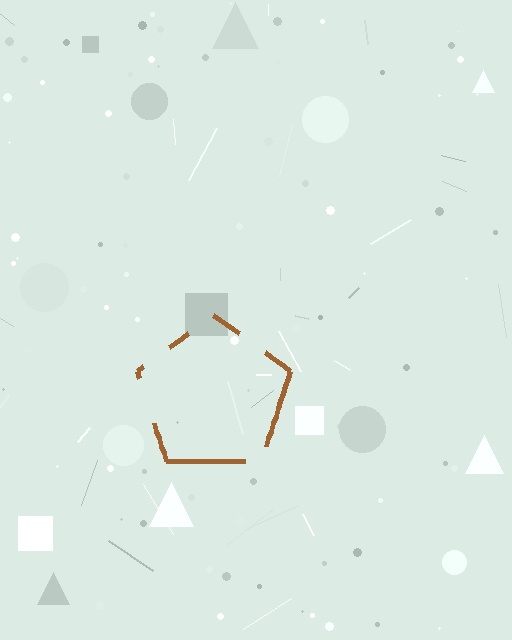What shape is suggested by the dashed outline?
The dashed outline suggests a pentagon.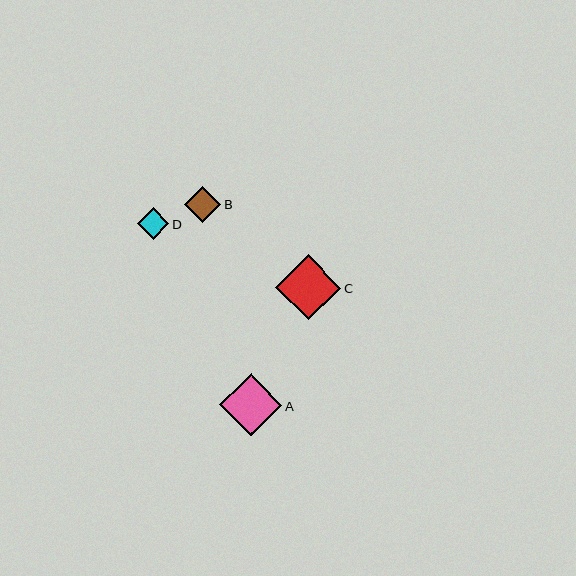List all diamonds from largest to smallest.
From largest to smallest: C, A, B, D.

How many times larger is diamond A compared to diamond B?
Diamond A is approximately 1.7 times the size of diamond B.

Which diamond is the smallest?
Diamond D is the smallest with a size of approximately 32 pixels.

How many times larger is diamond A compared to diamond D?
Diamond A is approximately 2.0 times the size of diamond D.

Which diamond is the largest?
Diamond C is the largest with a size of approximately 65 pixels.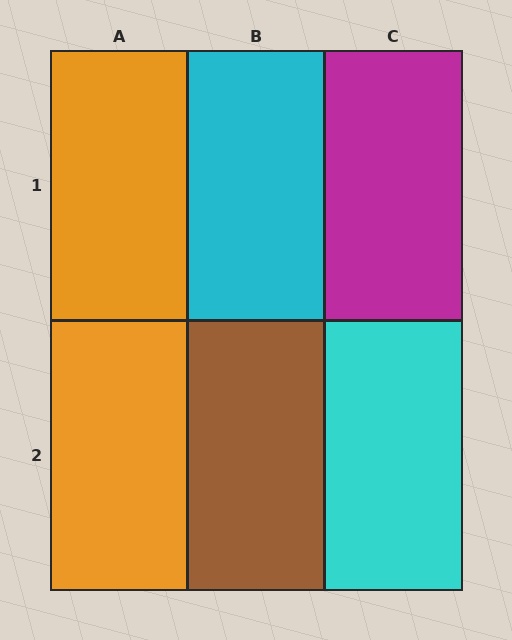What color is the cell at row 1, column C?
Magenta.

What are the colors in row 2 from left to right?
Orange, brown, cyan.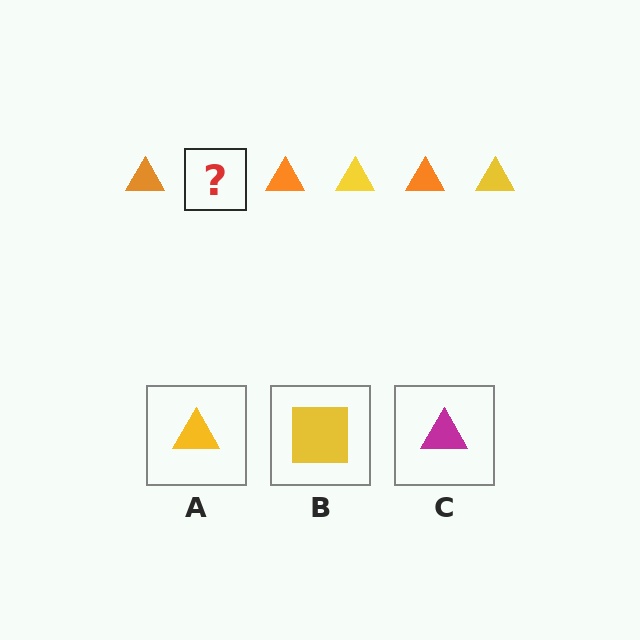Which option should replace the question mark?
Option A.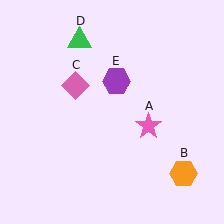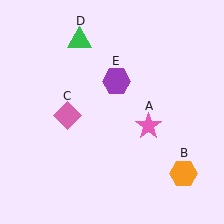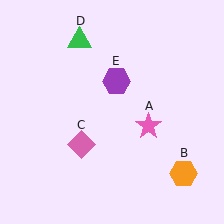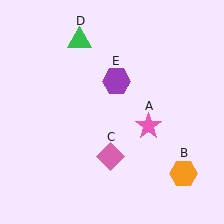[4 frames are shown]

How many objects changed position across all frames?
1 object changed position: pink diamond (object C).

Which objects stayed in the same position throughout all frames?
Pink star (object A) and orange hexagon (object B) and green triangle (object D) and purple hexagon (object E) remained stationary.